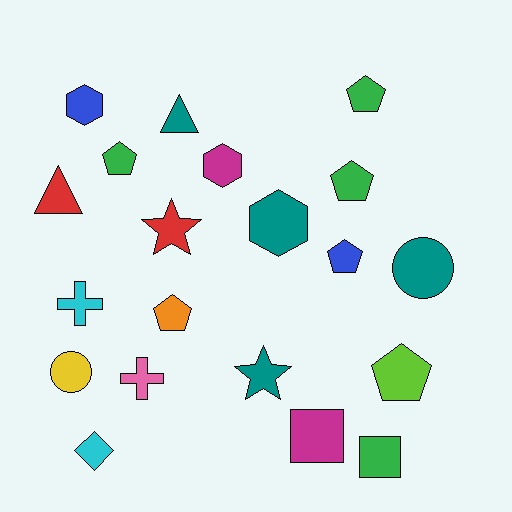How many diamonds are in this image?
There is 1 diamond.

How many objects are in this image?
There are 20 objects.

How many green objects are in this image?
There are 4 green objects.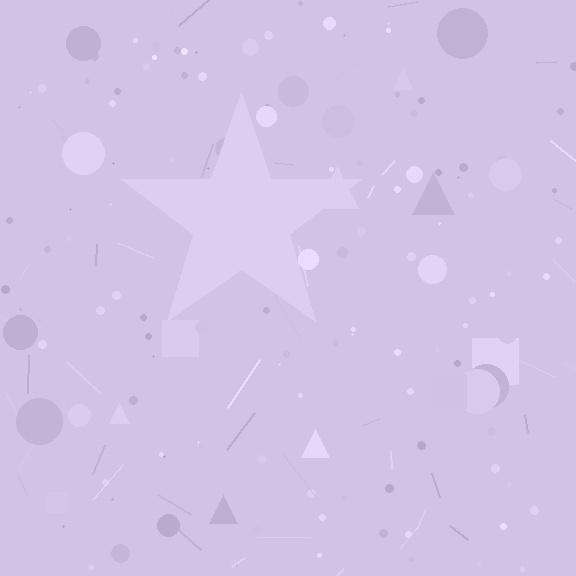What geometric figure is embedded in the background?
A star is embedded in the background.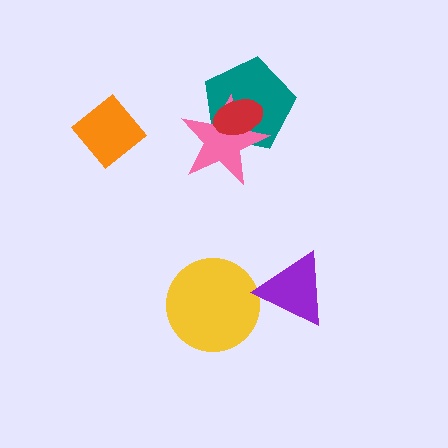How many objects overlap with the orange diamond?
0 objects overlap with the orange diamond.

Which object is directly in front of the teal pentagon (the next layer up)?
The pink star is directly in front of the teal pentagon.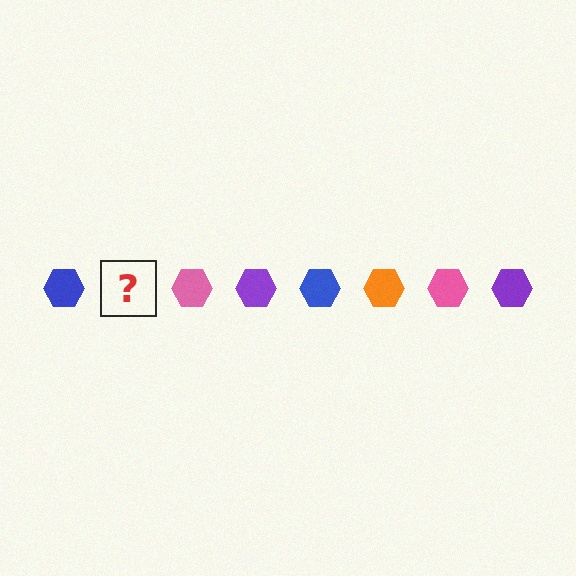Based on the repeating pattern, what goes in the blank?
The blank should be an orange hexagon.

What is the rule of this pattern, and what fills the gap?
The rule is that the pattern cycles through blue, orange, pink, purple hexagons. The gap should be filled with an orange hexagon.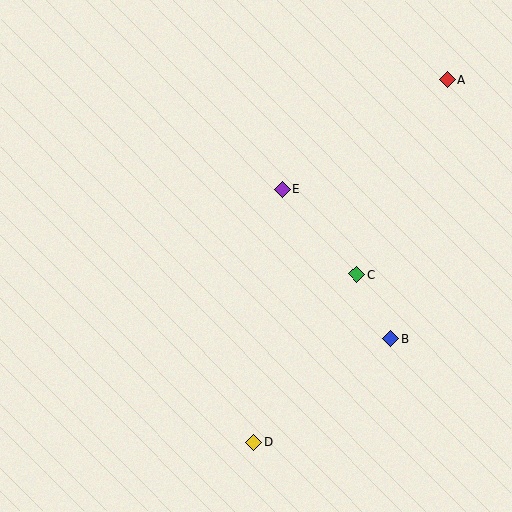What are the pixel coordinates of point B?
Point B is at (390, 338).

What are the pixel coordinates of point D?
Point D is at (254, 442).